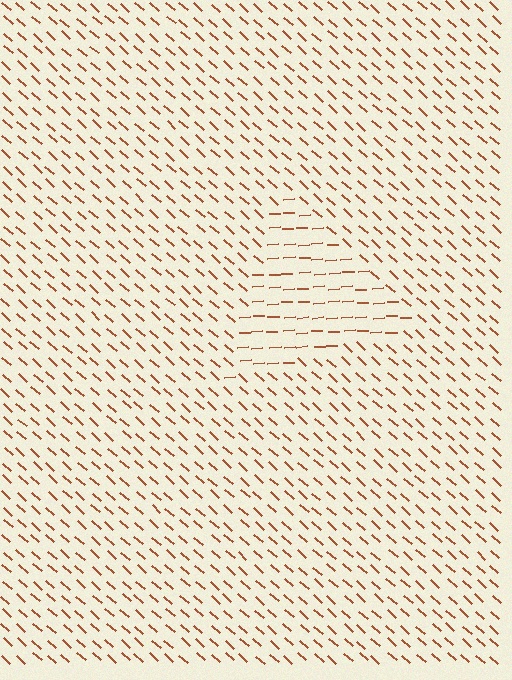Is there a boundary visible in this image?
Yes, there is a texture boundary formed by a change in line orientation.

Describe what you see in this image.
The image is filled with small brown line segments. A triangle region in the image has lines oriented differently from the surrounding lines, creating a visible texture boundary.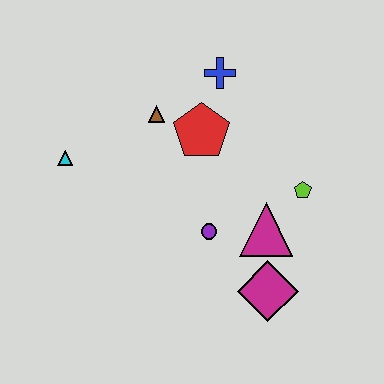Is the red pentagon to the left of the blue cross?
Yes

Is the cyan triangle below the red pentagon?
Yes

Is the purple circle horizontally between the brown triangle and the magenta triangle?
Yes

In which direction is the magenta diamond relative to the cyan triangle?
The magenta diamond is to the right of the cyan triangle.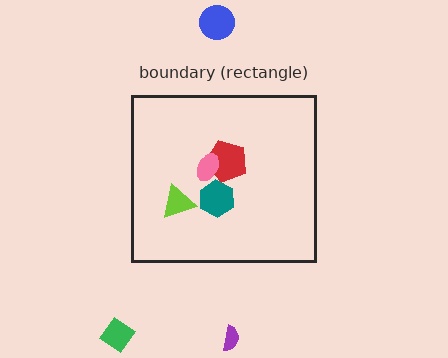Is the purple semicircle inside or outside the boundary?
Outside.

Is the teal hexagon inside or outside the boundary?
Inside.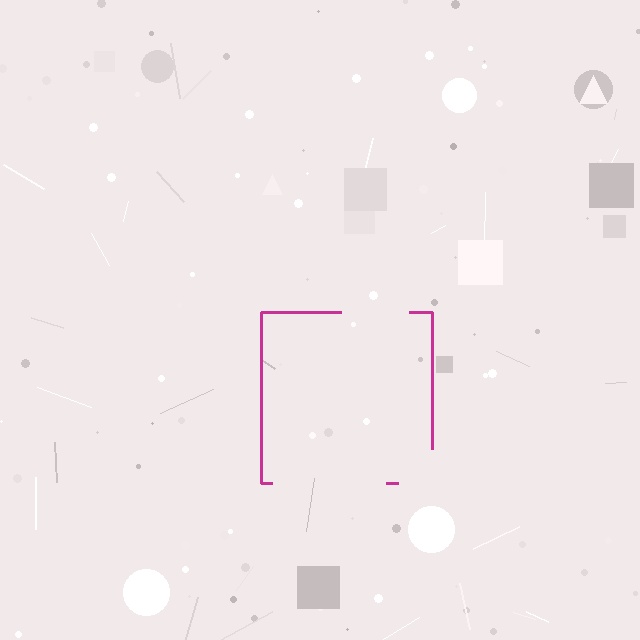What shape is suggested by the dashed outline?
The dashed outline suggests a square.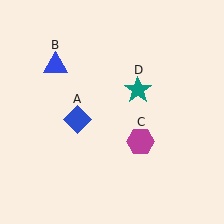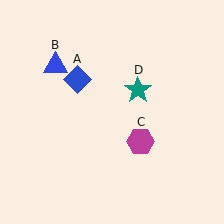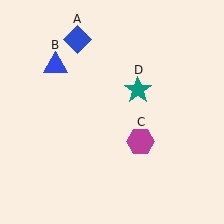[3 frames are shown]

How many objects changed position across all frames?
1 object changed position: blue diamond (object A).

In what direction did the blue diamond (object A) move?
The blue diamond (object A) moved up.